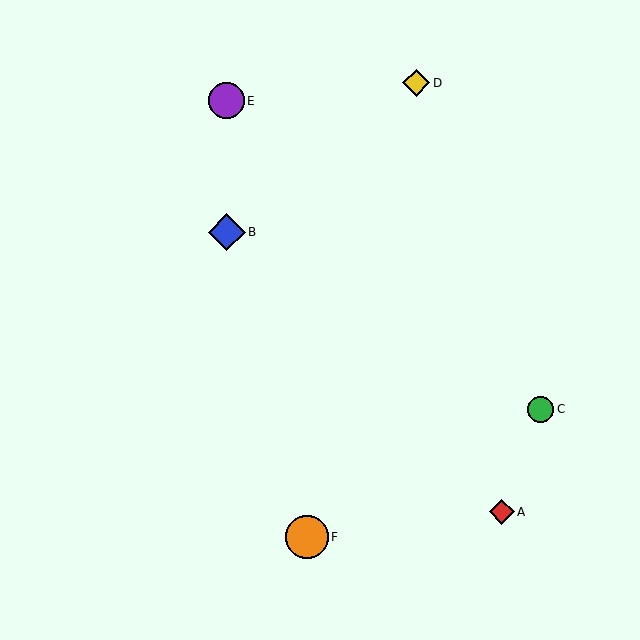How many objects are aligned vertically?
2 objects (B, E) are aligned vertically.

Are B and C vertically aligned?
No, B is at x≈227 and C is at x≈541.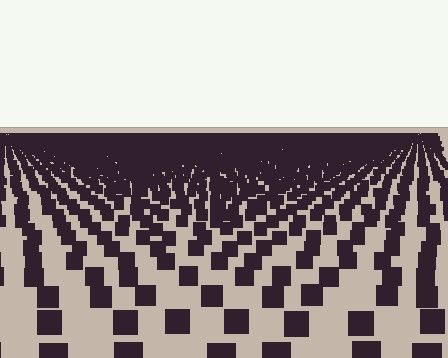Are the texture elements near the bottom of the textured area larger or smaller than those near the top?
Larger. Near the bottom, elements are closer to the viewer and appear at a bigger on-screen size.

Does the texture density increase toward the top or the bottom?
Density increases toward the top.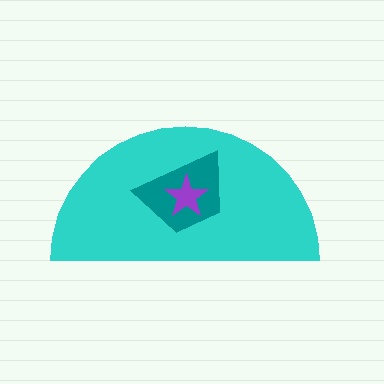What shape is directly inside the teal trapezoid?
The purple star.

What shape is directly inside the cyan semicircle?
The teal trapezoid.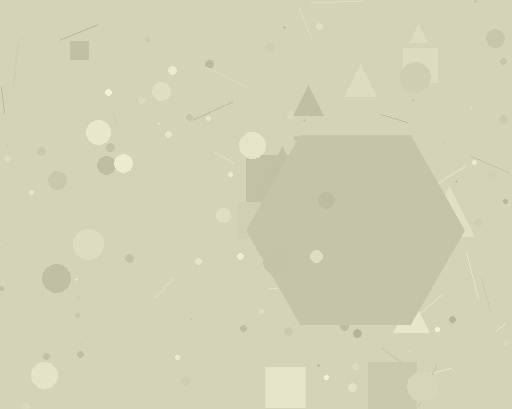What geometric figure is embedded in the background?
A hexagon is embedded in the background.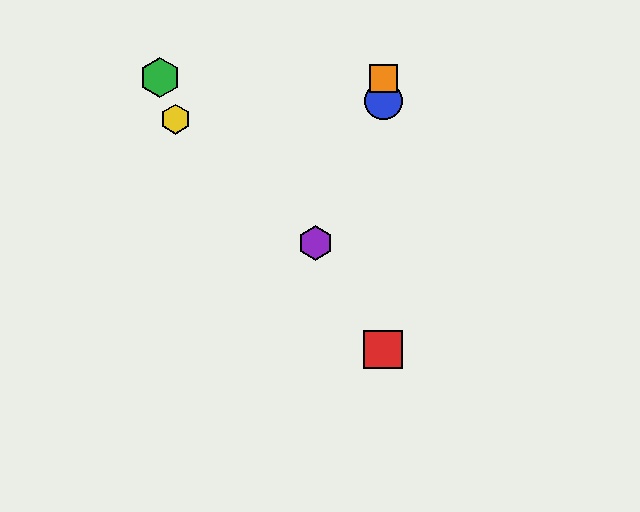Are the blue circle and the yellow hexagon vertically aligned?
No, the blue circle is at x≈383 and the yellow hexagon is at x≈175.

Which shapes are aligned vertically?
The red square, the blue circle, the orange square are aligned vertically.